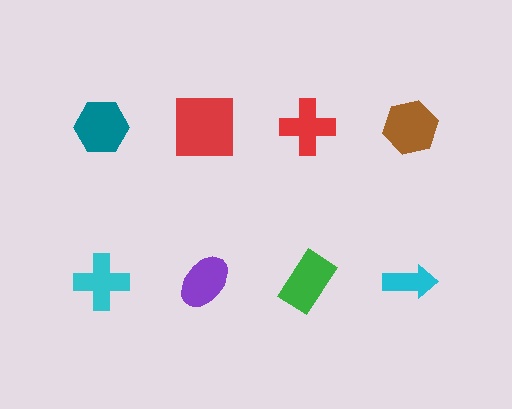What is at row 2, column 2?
A purple ellipse.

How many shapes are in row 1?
4 shapes.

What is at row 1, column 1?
A teal hexagon.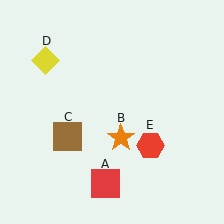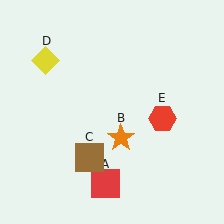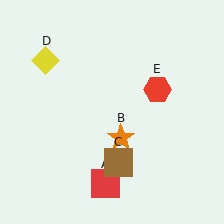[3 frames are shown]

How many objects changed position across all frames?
2 objects changed position: brown square (object C), red hexagon (object E).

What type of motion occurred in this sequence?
The brown square (object C), red hexagon (object E) rotated counterclockwise around the center of the scene.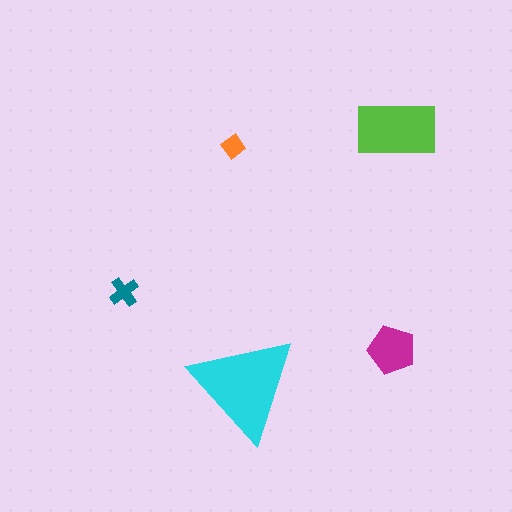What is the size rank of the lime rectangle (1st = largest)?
2nd.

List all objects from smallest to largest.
The orange diamond, the teal cross, the magenta pentagon, the lime rectangle, the cyan triangle.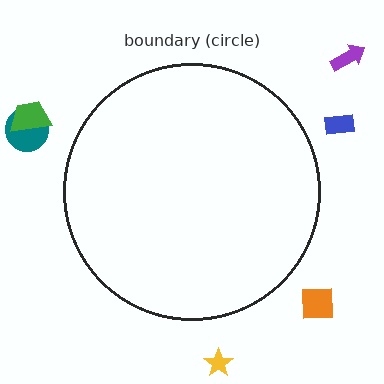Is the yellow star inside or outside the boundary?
Outside.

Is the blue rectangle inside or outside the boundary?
Outside.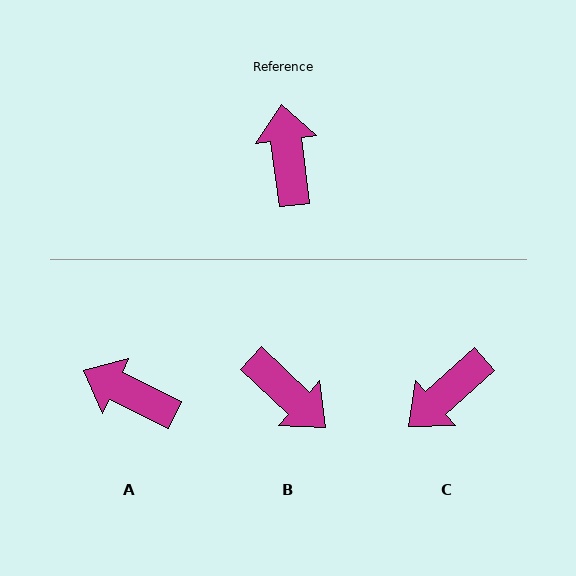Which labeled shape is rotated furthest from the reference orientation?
B, about 140 degrees away.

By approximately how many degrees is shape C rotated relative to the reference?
Approximately 124 degrees counter-clockwise.